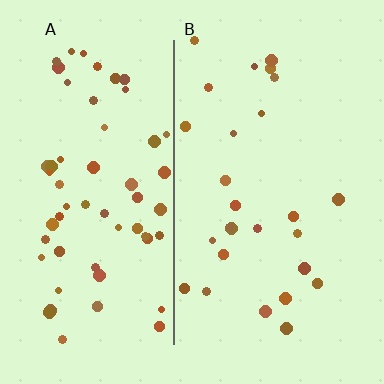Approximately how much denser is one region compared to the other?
Approximately 2.1× — region A over region B.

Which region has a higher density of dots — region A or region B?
A (the left).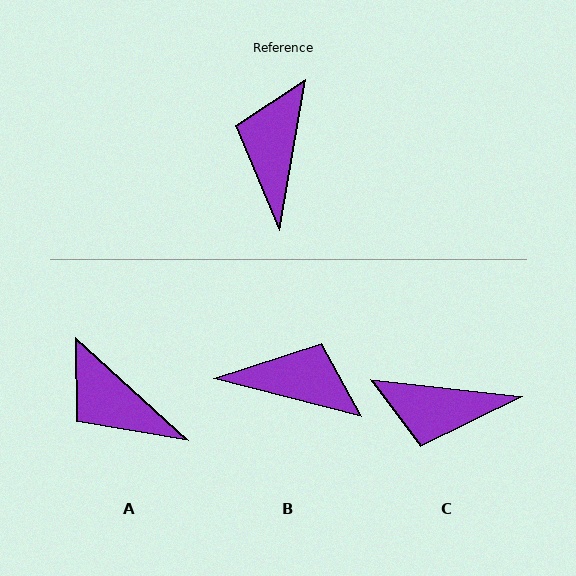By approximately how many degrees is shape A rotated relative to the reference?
Approximately 58 degrees counter-clockwise.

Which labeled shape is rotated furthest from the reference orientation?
B, about 95 degrees away.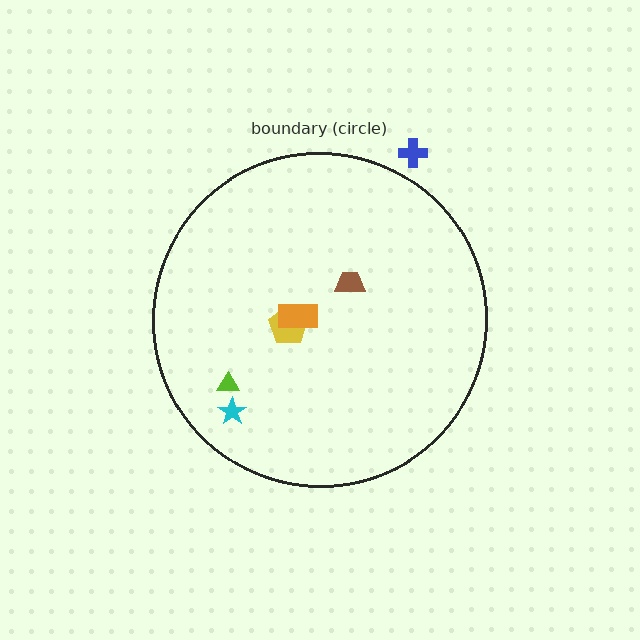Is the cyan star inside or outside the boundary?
Inside.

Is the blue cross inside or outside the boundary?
Outside.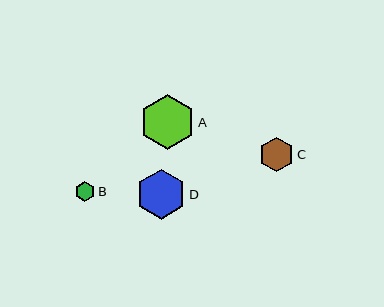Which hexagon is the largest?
Hexagon A is the largest with a size of approximately 55 pixels.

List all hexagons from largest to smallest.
From largest to smallest: A, D, C, B.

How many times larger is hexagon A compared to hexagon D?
Hexagon A is approximately 1.1 times the size of hexagon D.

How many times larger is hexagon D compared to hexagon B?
Hexagon D is approximately 2.5 times the size of hexagon B.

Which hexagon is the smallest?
Hexagon B is the smallest with a size of approximately 20 pixels.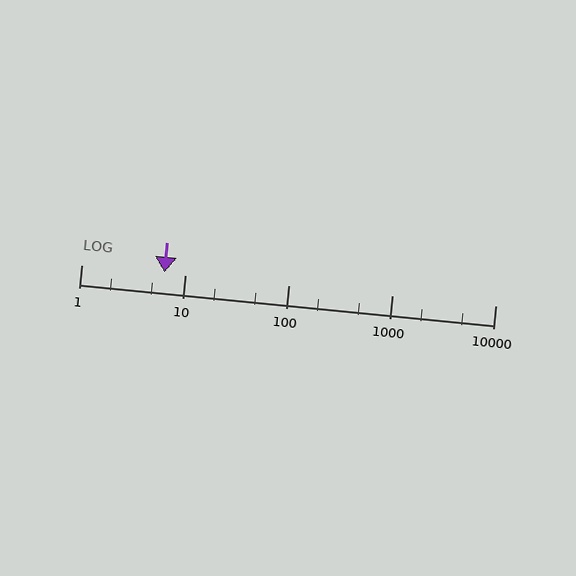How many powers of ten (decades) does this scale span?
The scale spans 4 decades, from 1 to 10000.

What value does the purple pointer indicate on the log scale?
The pointer indicates approximately 6.3.